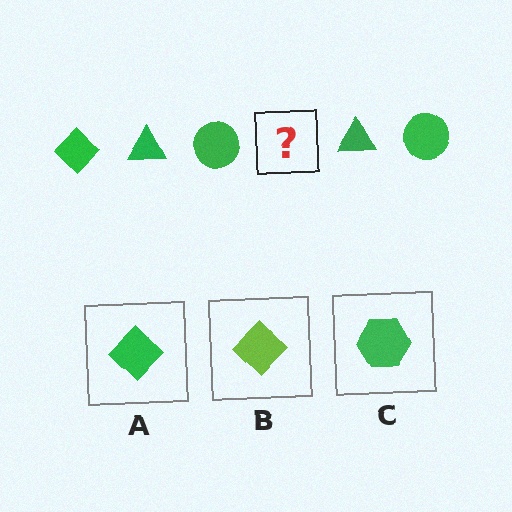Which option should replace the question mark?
Option A.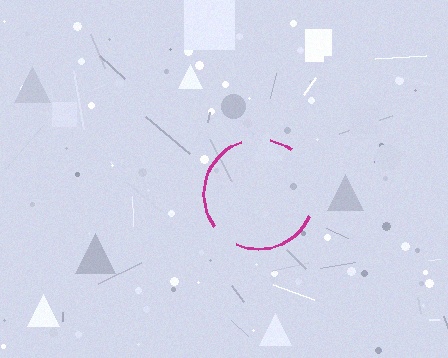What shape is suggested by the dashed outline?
The dashed outline suggests a circle.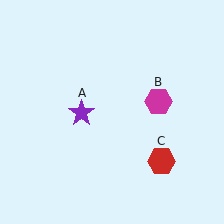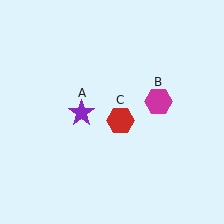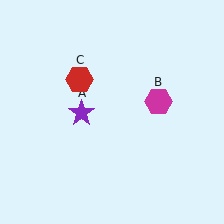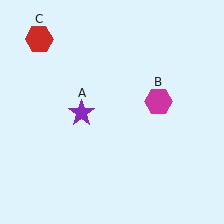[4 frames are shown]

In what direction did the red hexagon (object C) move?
The red hexagon (object C) moved up and to the left.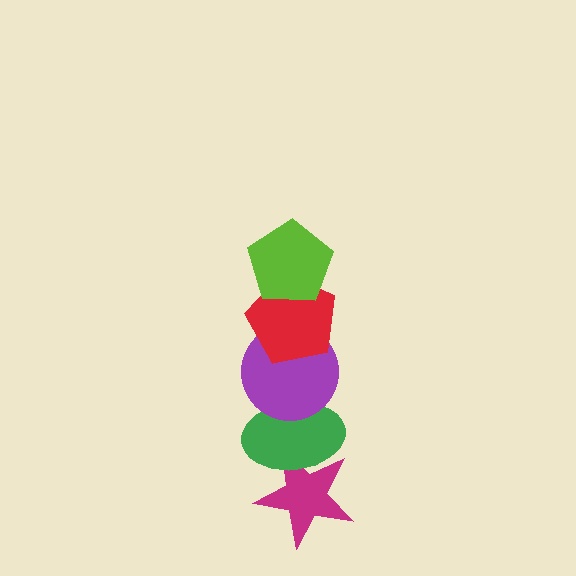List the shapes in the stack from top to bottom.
From top to bottom: the lime pentagon, the red pentagon, the purple circle, the green ellipse, the magenta star.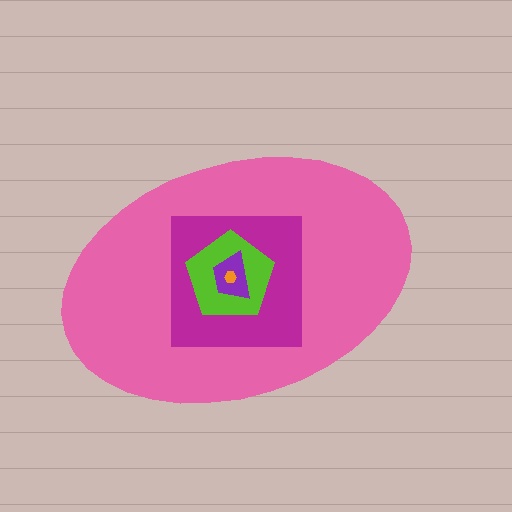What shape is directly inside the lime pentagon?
The purple trapezoid.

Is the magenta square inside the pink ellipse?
Yes.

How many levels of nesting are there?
5.